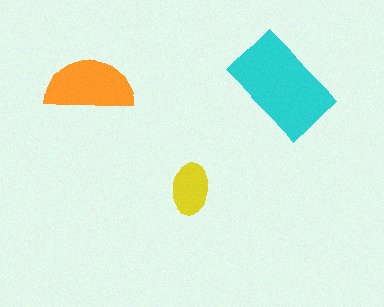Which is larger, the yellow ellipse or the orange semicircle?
The orange semicircle.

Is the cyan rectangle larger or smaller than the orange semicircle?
Larger.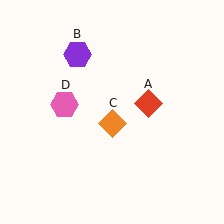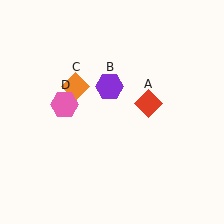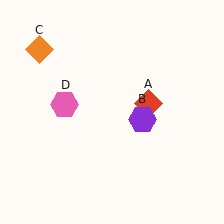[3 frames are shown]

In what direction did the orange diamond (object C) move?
The orange diamond (object C) moved up and to the left.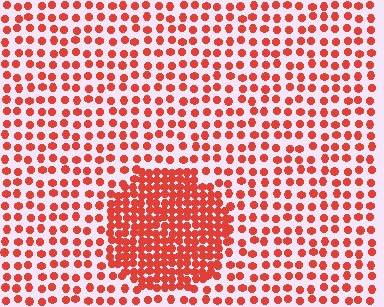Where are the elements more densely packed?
The elements are more densely packed inside the circle boundary.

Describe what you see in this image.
The image contains small red elements arranged at two different densities. A circle-shaped region is visible where the elements are more densely packed than the surrounding area.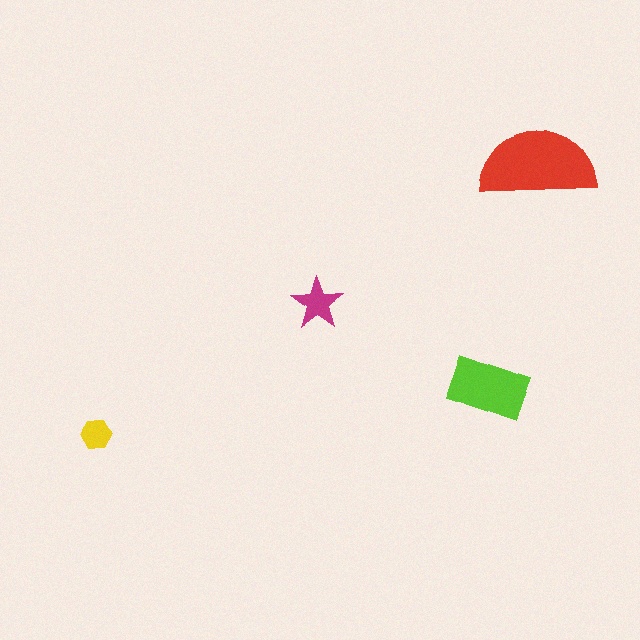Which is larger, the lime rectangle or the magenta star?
The lime rectangle.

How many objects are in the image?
There are 4 objects in the image.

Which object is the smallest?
The yellow hexagon.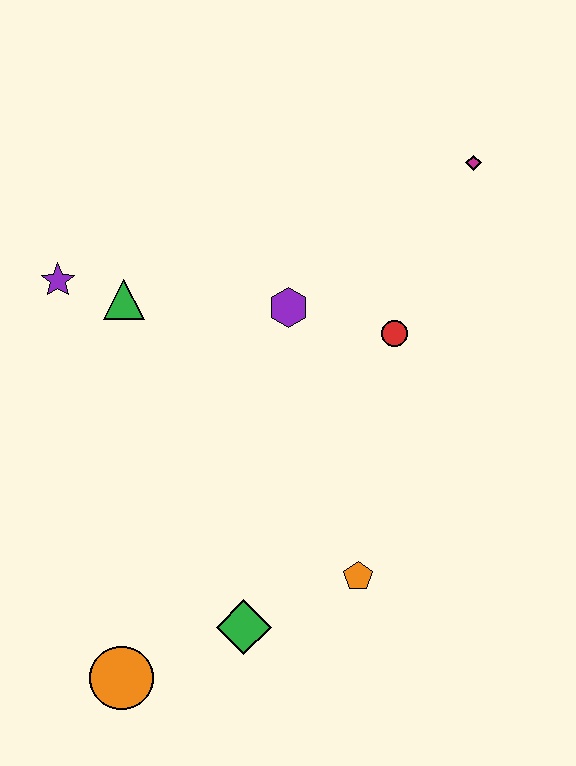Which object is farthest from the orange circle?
The magenta diamond is farthest from the orange circle.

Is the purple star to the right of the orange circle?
No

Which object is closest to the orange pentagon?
The green diamond is closest to the orange pentagon.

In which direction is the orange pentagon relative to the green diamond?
The orange pentagon is to the right of the green diamond.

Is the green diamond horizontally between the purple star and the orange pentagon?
Yes